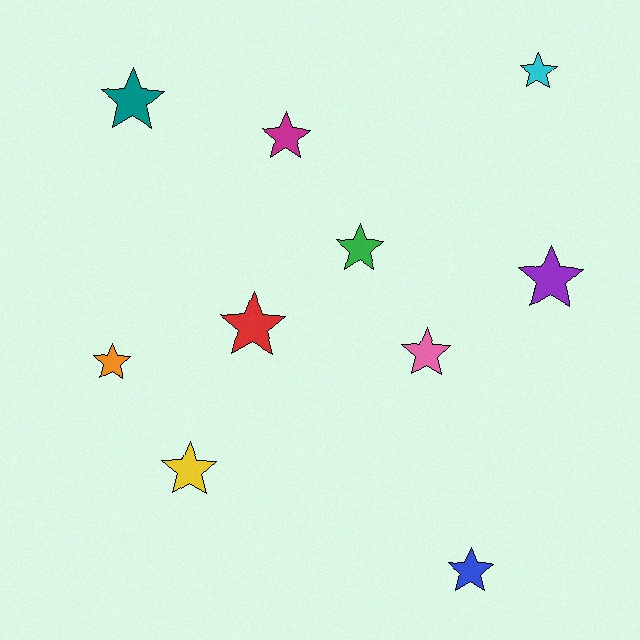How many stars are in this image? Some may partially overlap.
There are 10 stars.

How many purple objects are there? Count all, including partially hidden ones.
There is 1 purple object.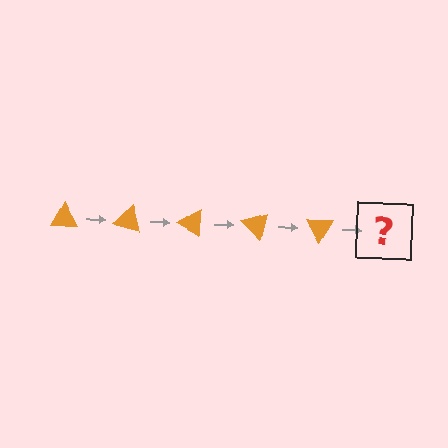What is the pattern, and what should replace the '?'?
The pattern is that the triangle rotates 15 degrees each step. The '?' should be an orange triangle rotated 75 degrees.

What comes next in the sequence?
The next element should be an orange triangle rotated 75 degrees.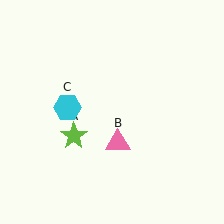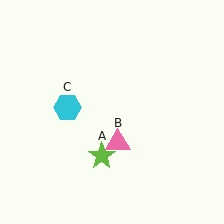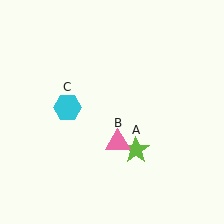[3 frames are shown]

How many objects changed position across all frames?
1 object changed position: lime star (object A).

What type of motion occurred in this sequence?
The lime star (object A) rotated counterclockwise around the center of the scene.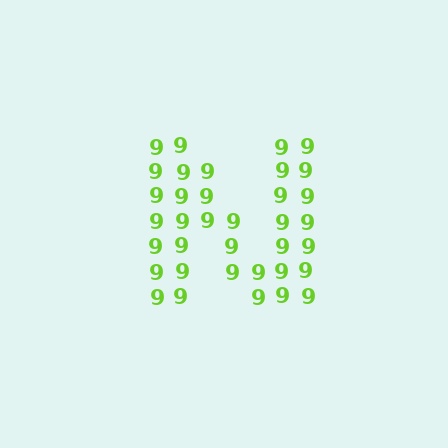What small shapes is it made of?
It is made of small digit 9's.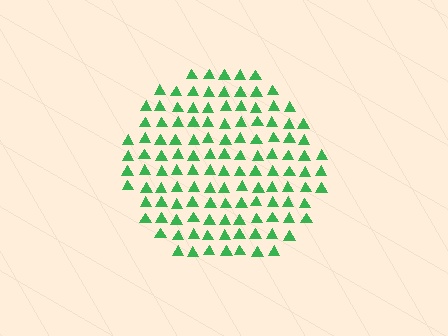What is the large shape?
The large shape is a circle.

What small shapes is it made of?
It is made of small triangles.